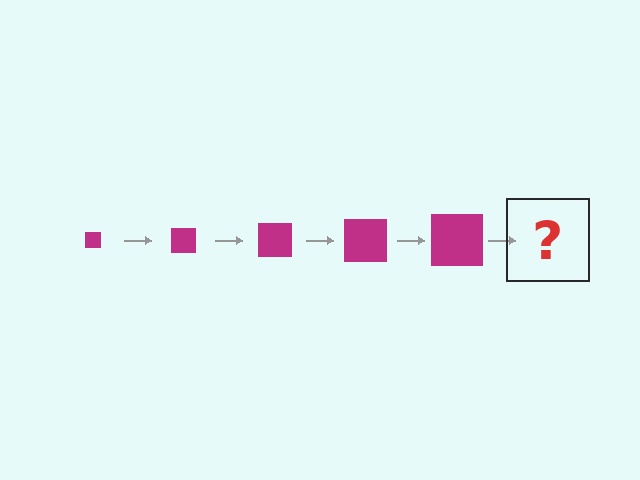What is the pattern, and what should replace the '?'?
The pattern is that the square gets progressively larger each step. The '?' should be a magenta square, larger than the previous one.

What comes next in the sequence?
The next element should be a magenta square, larger than the previous one.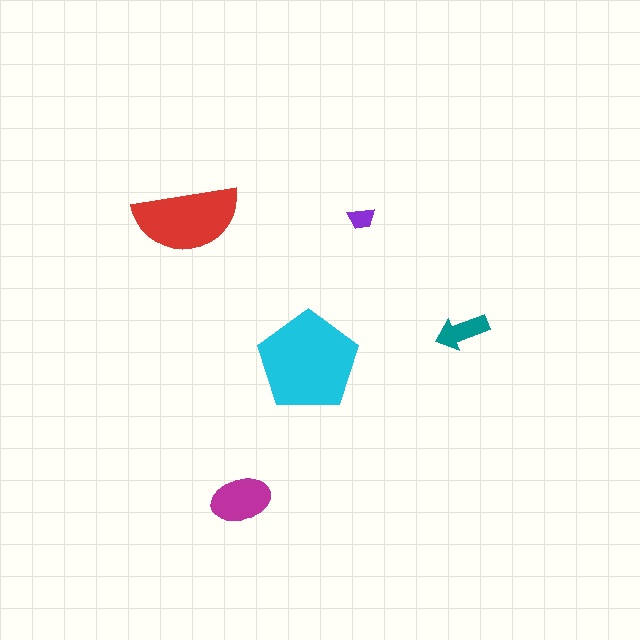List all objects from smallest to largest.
The purple trapezoid, the teal arrow, the magenta ellipse, the red semicircle, the cyan pentagon.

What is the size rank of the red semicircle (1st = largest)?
2nd.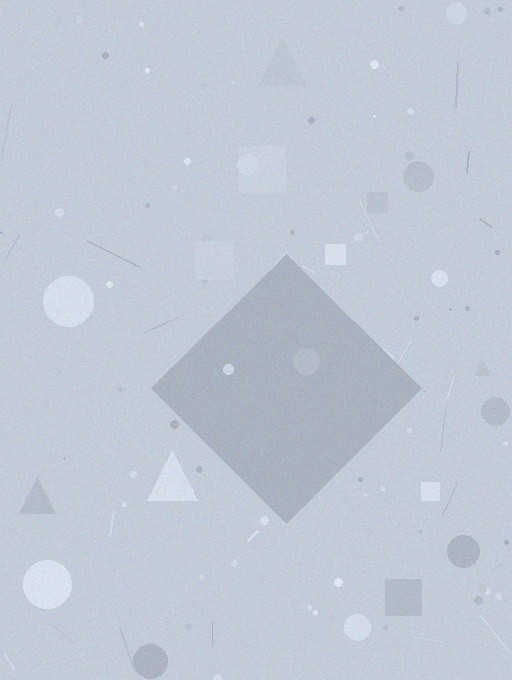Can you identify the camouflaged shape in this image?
The camouflaged shape is a diamond.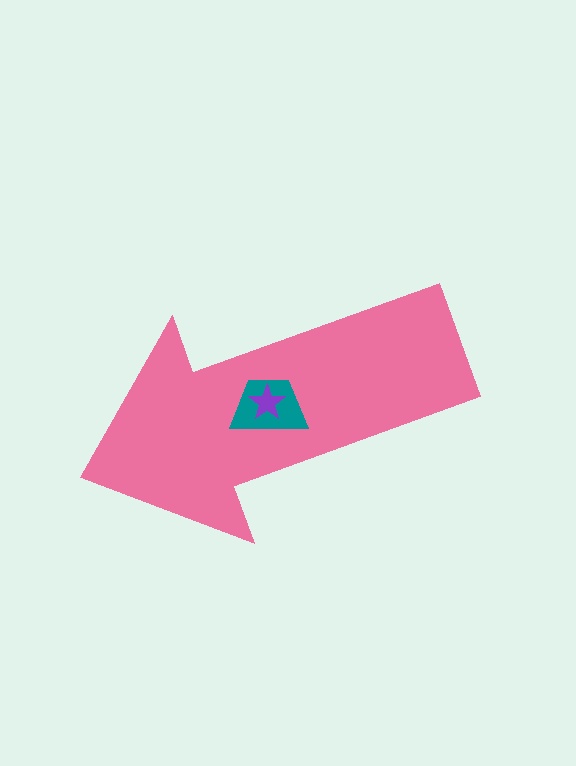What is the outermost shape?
The pink arrow.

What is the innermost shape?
The purple star.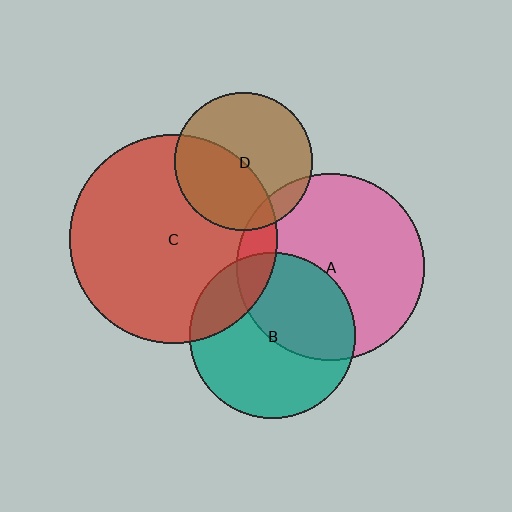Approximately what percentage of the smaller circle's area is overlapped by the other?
Approximately 10%.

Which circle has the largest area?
Circle C (red).